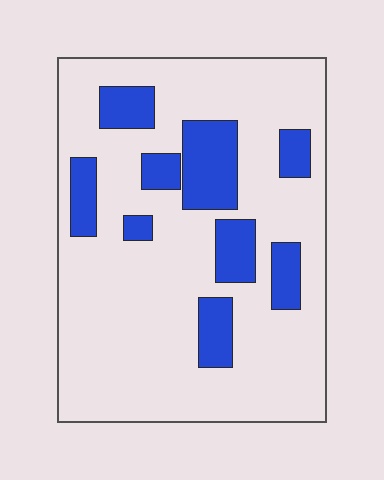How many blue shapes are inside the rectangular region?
9.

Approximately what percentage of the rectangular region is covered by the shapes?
Approximately 20%.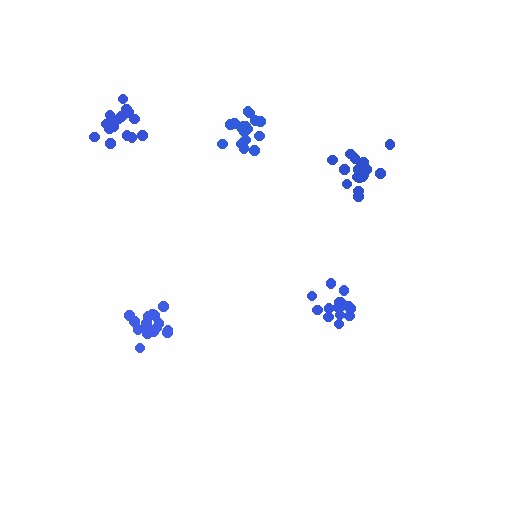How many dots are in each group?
Group 1: 18 dots, Group 2: 16 dots, Group 3: 18 dots, Group 4: 18 dots, Group 5: 15 dots (85 total).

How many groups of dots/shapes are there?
There are 5 groups.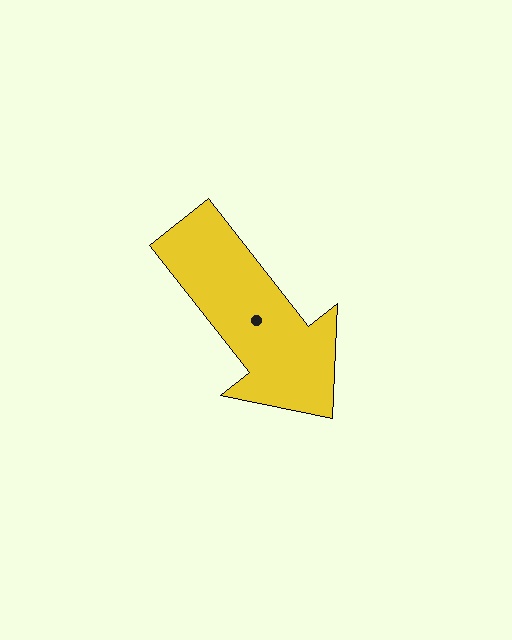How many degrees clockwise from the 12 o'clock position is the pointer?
Approximately 142 degrees.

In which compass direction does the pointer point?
Southeast.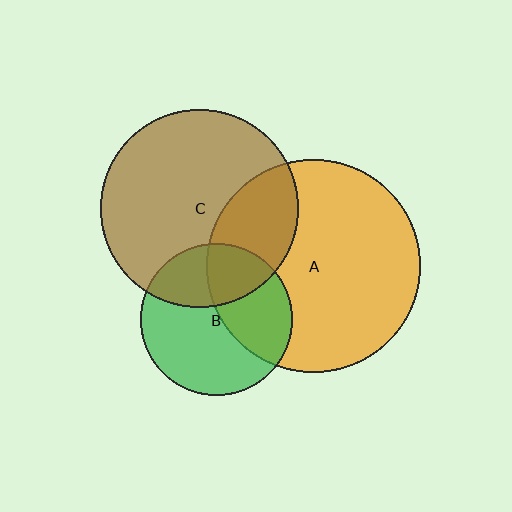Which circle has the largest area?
Circle A (orange).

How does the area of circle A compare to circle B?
Approximately 2.0 times.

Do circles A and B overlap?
Yes.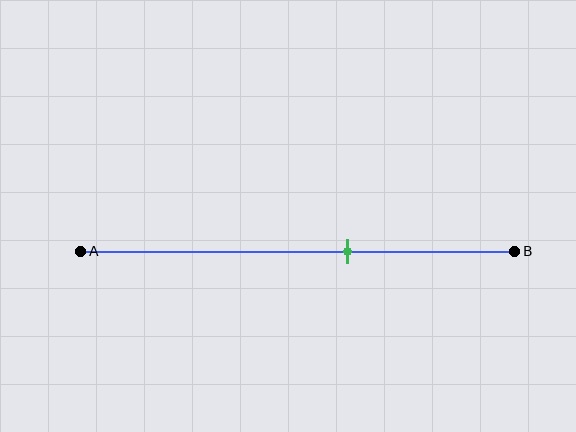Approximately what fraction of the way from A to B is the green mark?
The green mark is approximately 60% of the way from A to B.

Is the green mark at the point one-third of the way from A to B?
No, the mark is at about 60% from A, not at the 33% one-third point.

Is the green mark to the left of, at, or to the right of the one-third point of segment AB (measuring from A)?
The green mark is to the right of the one-third point of segment AB.